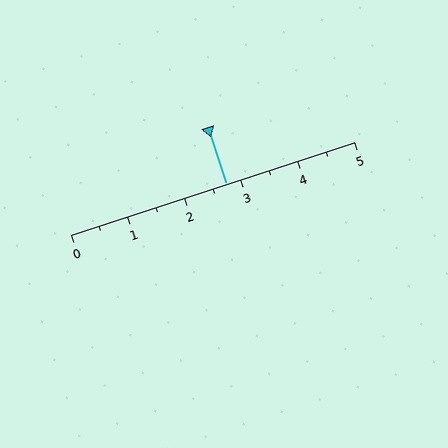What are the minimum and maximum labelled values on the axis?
The axis runs from 0 to 5.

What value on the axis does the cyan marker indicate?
The marker indicates approximately 2.8.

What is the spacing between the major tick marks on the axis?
The major ticks are spaced 1 apart.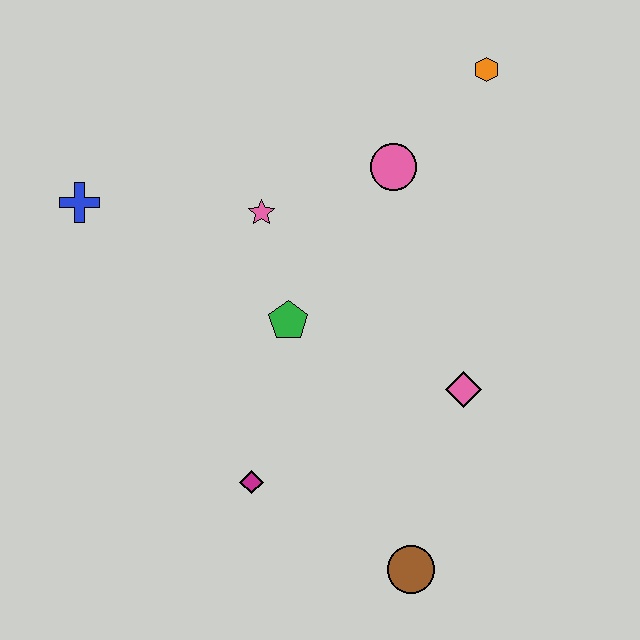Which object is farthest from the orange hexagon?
The brown circle is farthest from the orange hexagon.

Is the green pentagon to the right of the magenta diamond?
Yes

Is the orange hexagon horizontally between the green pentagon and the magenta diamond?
No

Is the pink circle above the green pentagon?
Yes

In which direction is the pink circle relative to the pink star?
The pink circle is to the right of the pink star.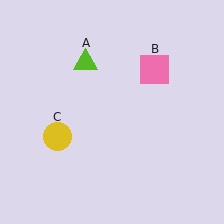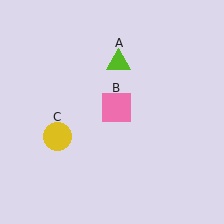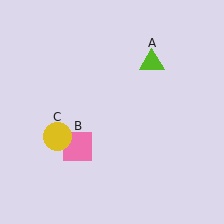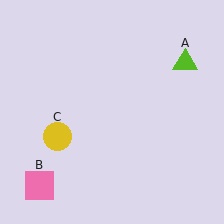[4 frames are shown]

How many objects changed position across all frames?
2 objects changed position: lime triangle (object A), pink square (object B).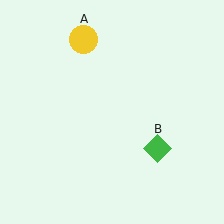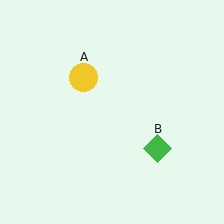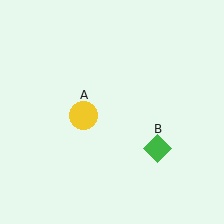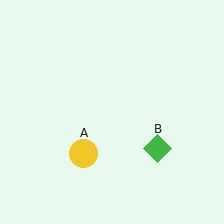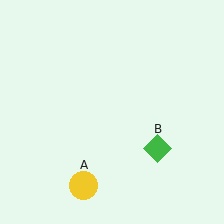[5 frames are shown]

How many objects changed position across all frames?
1 object changed position: yellow circle (object A).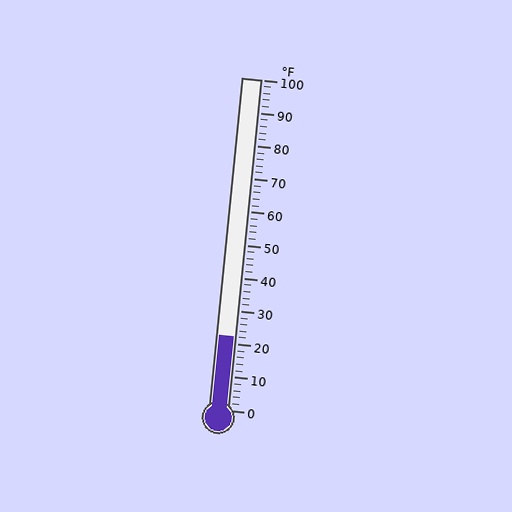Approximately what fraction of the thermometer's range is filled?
The thermometer is filled to approximately 20% of its range.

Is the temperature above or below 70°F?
The temperature is below 70°F.